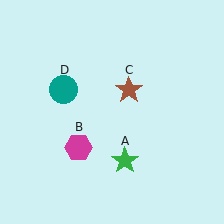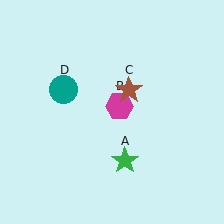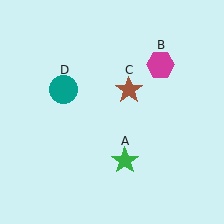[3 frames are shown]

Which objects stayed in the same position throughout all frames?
Green star (object A) and brown star (object C) and teal circle (object D) remained stationary.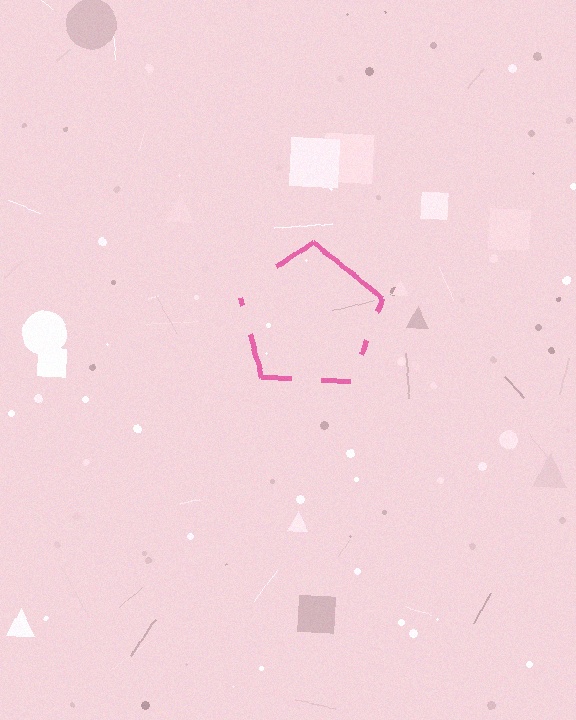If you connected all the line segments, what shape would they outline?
They would outline a pentagon.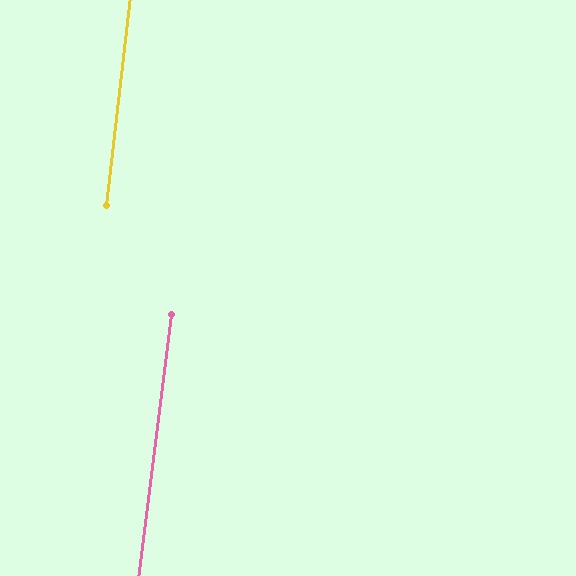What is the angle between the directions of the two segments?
Approximately 1 degree.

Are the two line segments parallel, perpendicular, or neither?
Parallel — their directions differ by only 0.6°.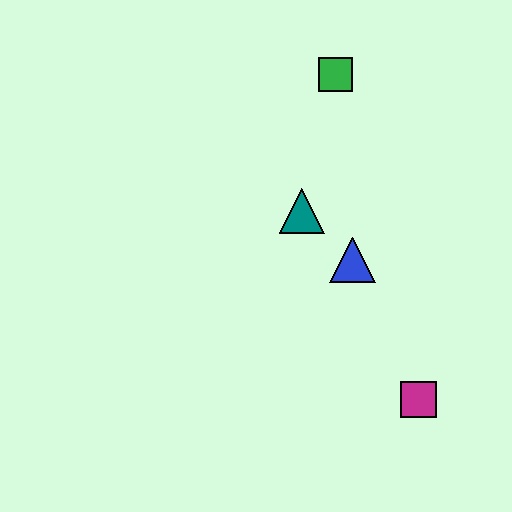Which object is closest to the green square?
The teal triangle is closest to the green square.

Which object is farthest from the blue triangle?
The green square is farthest from the blue triangle.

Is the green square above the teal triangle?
Yes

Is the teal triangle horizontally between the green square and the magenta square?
No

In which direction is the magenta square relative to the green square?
The magenta square is below the green square.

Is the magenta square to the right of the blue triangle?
Yes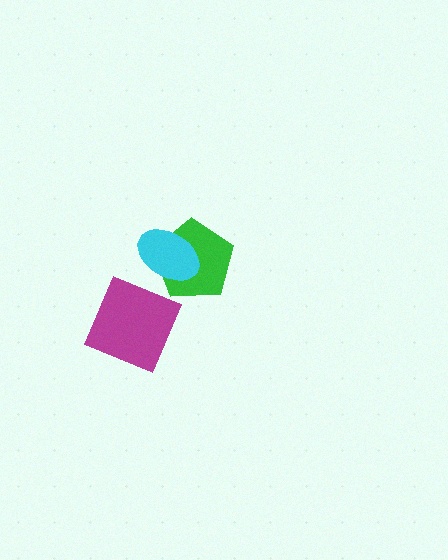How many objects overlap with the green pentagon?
1 object overlaps with the green pentagon.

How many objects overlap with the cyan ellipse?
1 object overlaps with the cyan ellipse.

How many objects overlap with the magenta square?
0 objects overlap with the magenta square.